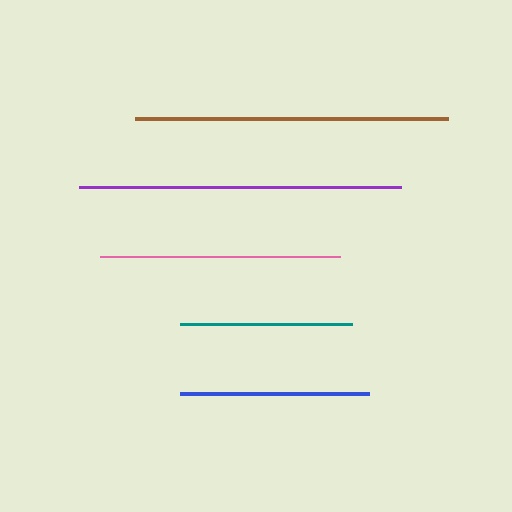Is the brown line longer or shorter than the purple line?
The purple line is longer than the brown line.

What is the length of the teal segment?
The teal segment is approximately 172 pixels long.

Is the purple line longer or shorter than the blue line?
The purple line is longer than the blue line.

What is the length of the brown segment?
The brown segment is approximately 313 pixels long.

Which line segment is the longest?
The purple line is the longest at approximately 322 pixels.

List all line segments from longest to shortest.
From longest to shortest: purple, brown, pink, blue, teal.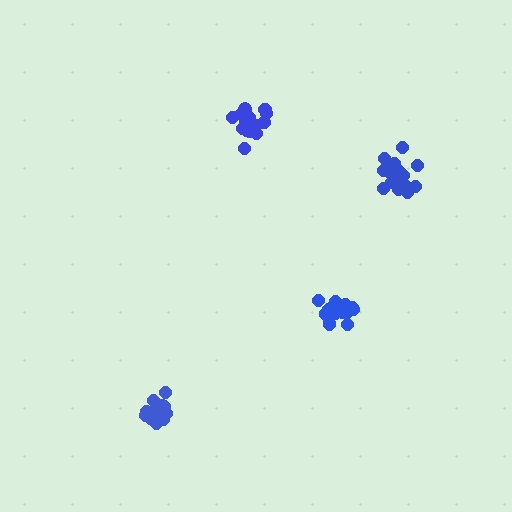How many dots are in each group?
Group 1: 16 dots, Group 2: 20 dots, Group 3: 15 dots, Group 4: 15 dots (66 total).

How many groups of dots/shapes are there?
There are 4 groups.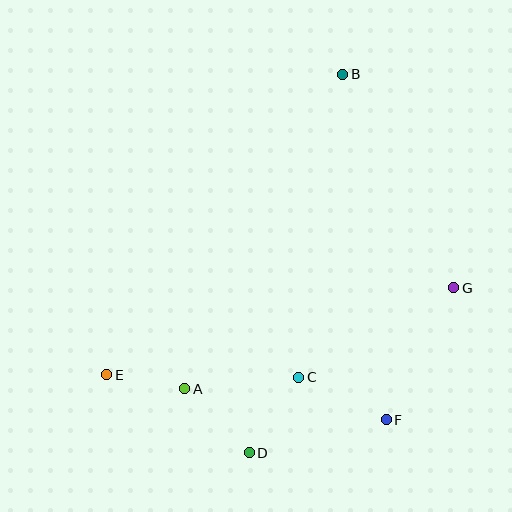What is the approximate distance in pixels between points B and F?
The distance between B and F is approximately 348 pixels.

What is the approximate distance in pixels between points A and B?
The distance between A and B is approximately 352 pixels.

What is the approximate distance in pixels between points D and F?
The distance between D and F is approximately 141 pixels.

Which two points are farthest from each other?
Points B and D are farthest from each other.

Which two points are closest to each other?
Points A and E are closest to each other.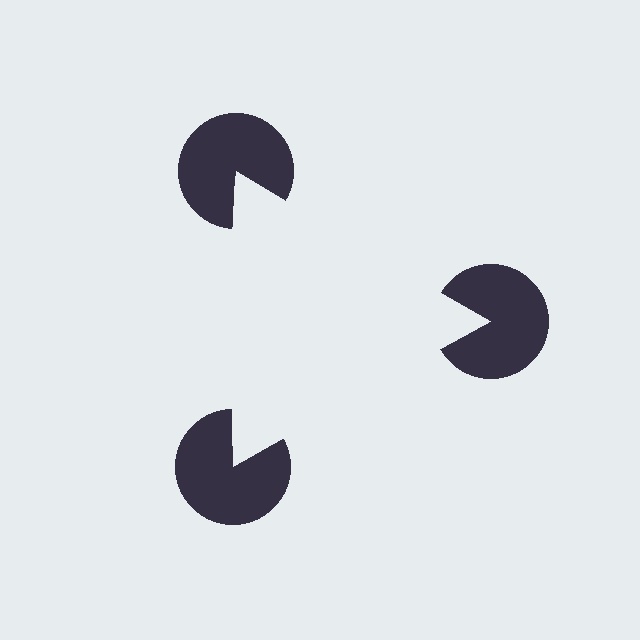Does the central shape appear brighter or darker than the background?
It typically appears slightly brighter than the background, even though no actual brightness change is drawn.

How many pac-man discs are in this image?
There are 3 — one at each vertex of the illusory triangle.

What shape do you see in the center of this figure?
An illusory triangle — its edges are inferred from the aligned wedge cuts in the pac-man discs, not physically drawn.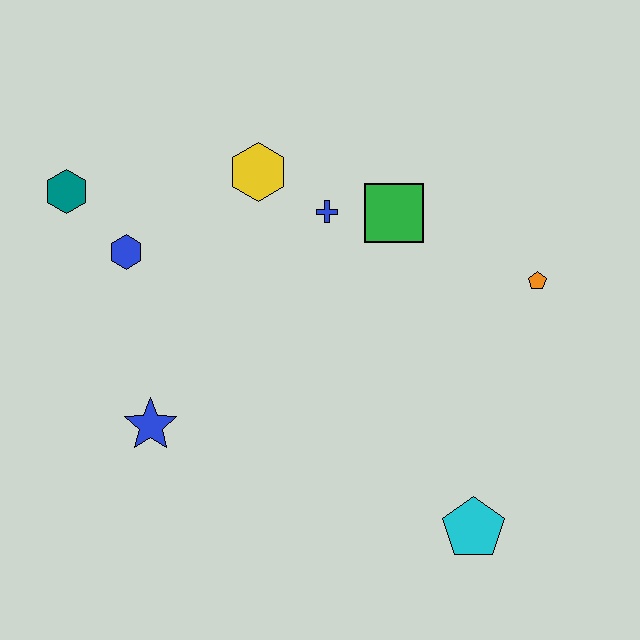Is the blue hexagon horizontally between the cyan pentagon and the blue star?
No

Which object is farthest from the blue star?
The orange pentagon is farthest from the blue star.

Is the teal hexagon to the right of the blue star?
No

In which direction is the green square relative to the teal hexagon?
The green square is to the right of the teal hexagon.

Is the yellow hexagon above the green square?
Yes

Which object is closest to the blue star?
The blue hexagon is closest to the blue star.